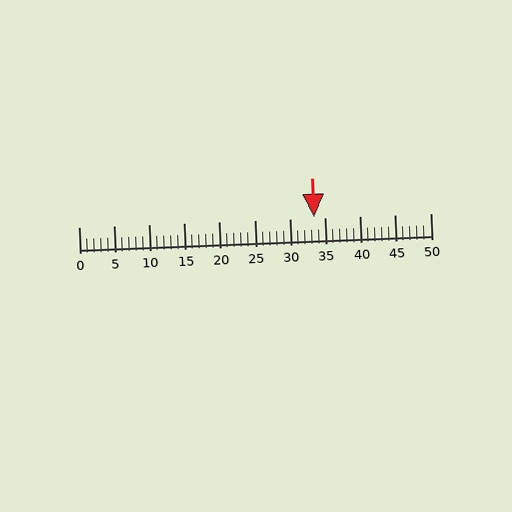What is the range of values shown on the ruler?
The ruler shows values from 0 to 50.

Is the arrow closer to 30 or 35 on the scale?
The arrow is closer to 35.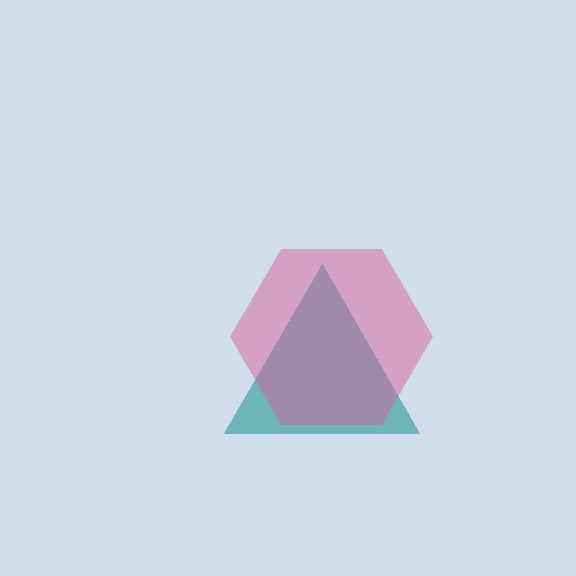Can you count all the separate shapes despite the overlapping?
Yes, there are 2 separate shapes.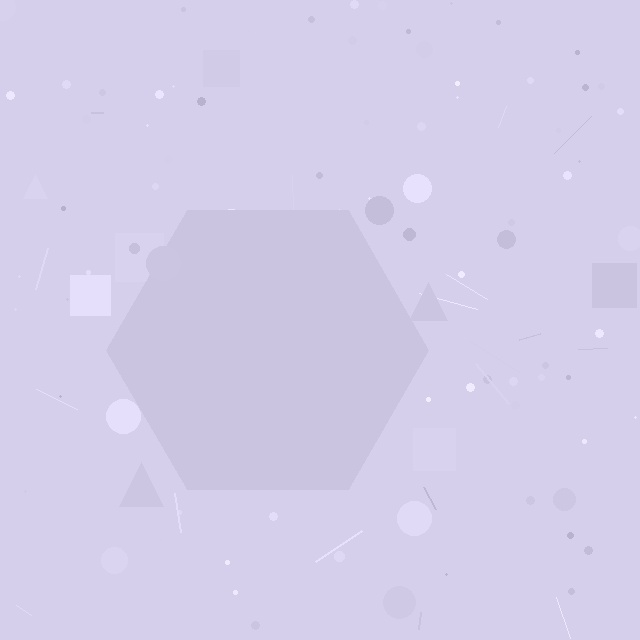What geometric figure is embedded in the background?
A hexagon is embedded in the background.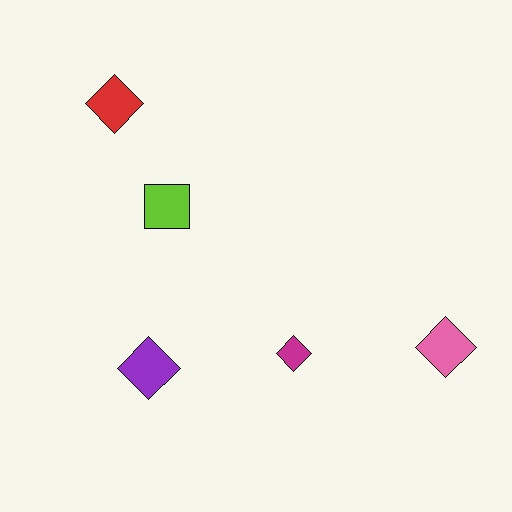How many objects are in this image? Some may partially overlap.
There are 5 objects.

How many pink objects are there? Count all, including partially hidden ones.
There is 1 pink object.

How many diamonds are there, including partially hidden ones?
There are 4 diamonds.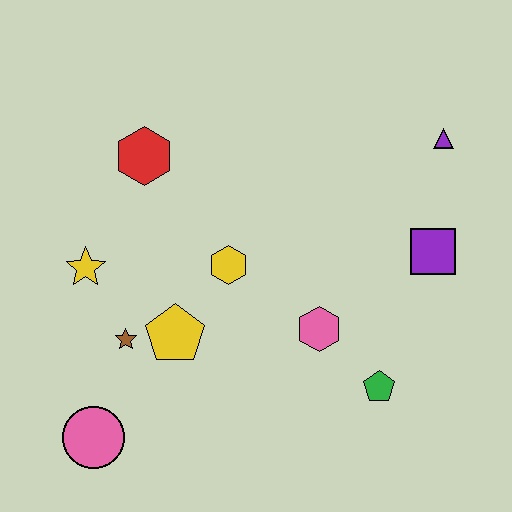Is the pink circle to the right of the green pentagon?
No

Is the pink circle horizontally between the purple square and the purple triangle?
No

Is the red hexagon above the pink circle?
Yes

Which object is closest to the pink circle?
The brown star is closest to the pink circle.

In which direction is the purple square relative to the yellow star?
The purple square is to the right of the yellow star.